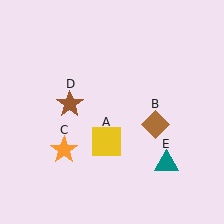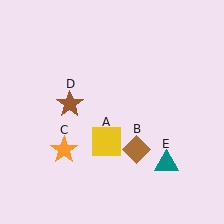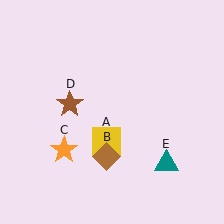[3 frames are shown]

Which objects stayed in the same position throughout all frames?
Yellow square (object A) and orange star (object C) and brown star (object D) and teal triangle (object E) remained stationary.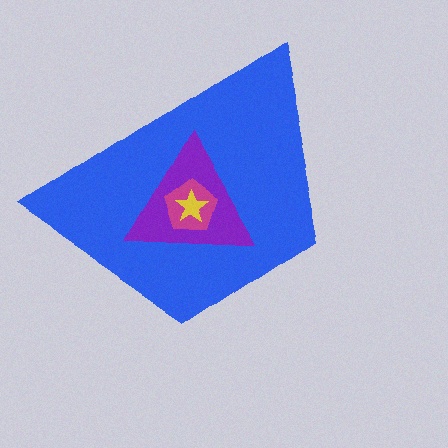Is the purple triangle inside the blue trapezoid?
Yes.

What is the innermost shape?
The yellow star.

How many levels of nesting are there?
4.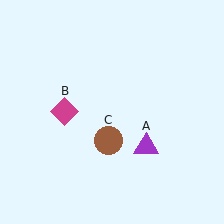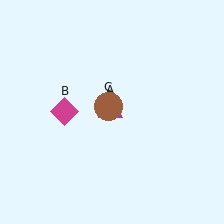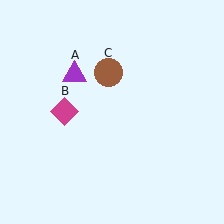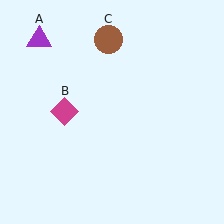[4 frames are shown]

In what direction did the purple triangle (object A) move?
The purple triangle (object A) moved up and to the left.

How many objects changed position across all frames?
2 objects changed position: purple triangle (object A), brown circle (object C).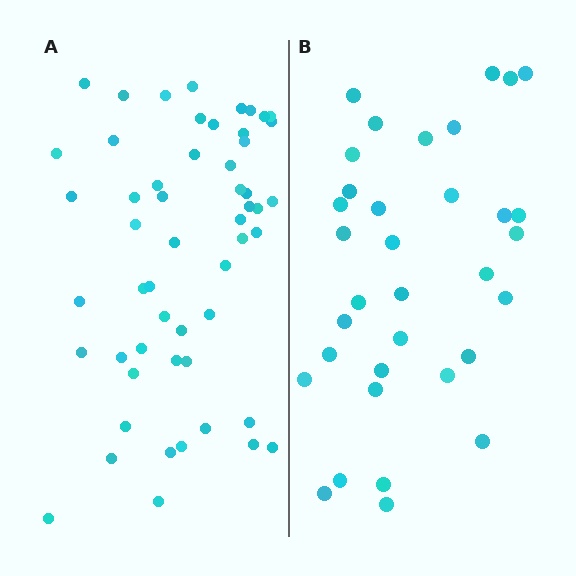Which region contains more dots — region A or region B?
Region A (the left region) has more dots.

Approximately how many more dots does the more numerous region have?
Region A has approximately 20 more dots than region B.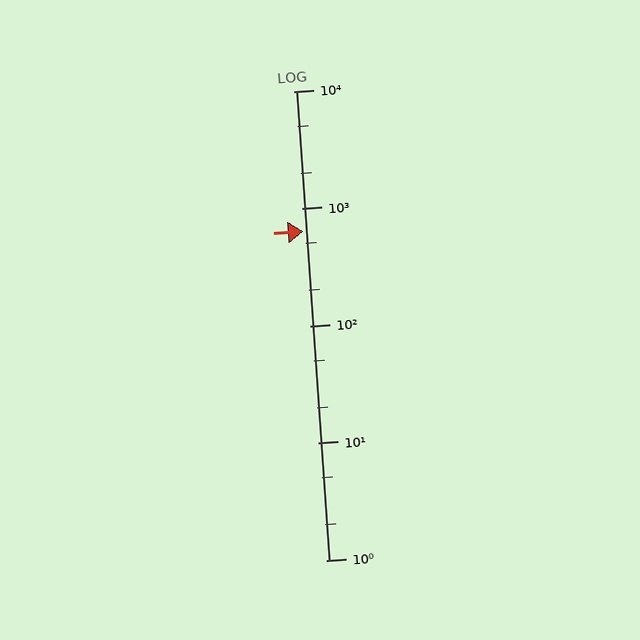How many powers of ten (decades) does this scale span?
The scale spans 4 decades, from 1 to 10000.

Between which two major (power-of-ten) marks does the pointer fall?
The pointer is between 100 and 1000.